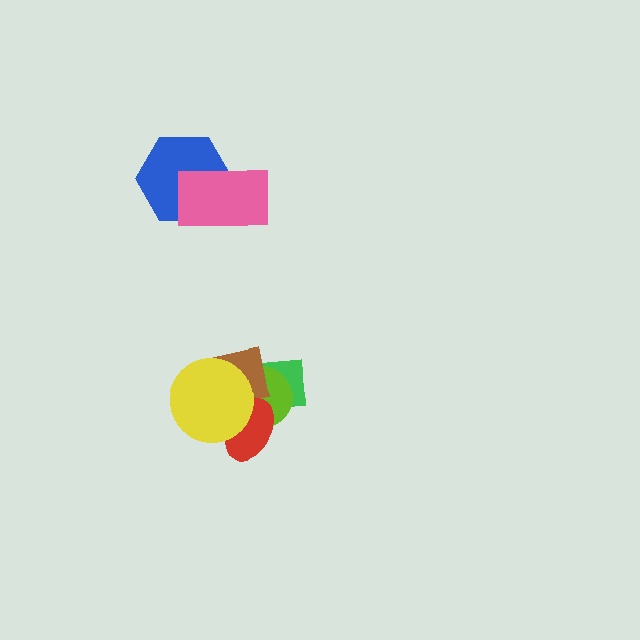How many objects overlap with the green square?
3 objects overlap with the green square.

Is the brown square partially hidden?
Yes, it is partially covered by another shape.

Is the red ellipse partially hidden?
Yes, it is partially covered by another shape.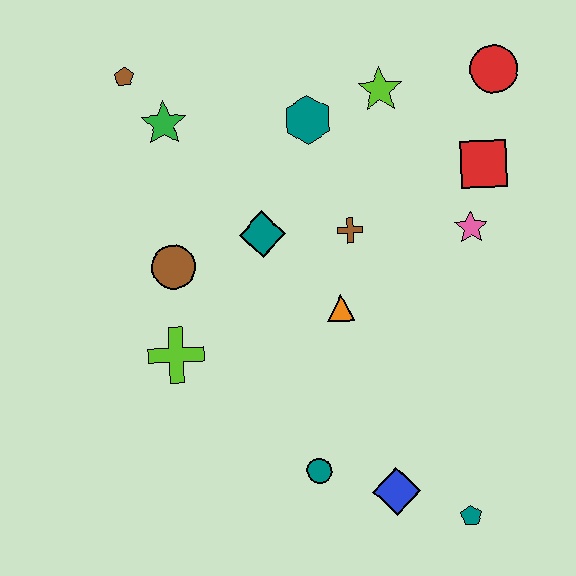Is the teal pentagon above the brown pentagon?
No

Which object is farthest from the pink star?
The brown pentagon is farthest from the pink star.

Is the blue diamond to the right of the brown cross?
Yes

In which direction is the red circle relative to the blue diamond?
The red circle is above the blue diamond.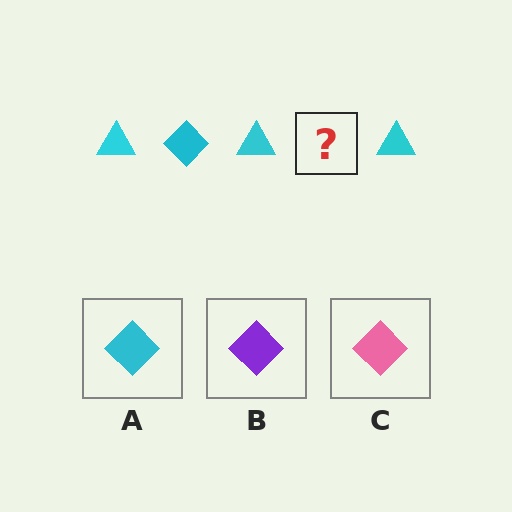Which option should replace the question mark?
Option A.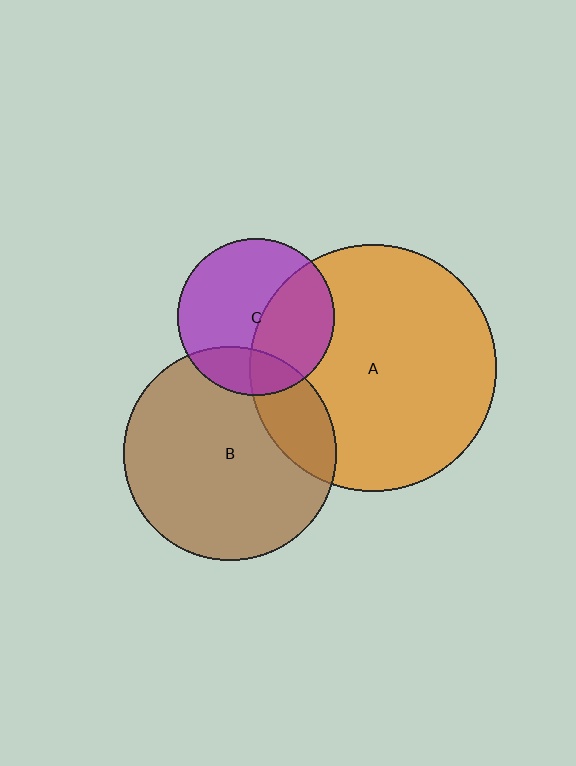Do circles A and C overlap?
Yes.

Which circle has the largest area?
Circle A (orange).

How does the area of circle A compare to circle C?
Approximately 2.5 times.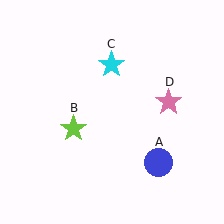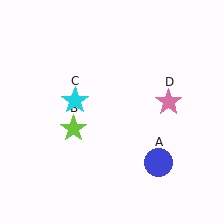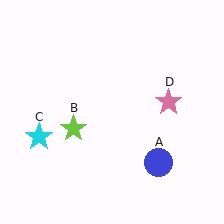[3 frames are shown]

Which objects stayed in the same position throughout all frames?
Blue circle (object A) and lime star (object B) and pink star (object D) remained stationary.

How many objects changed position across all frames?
1 object changed position: cyan star (object C).